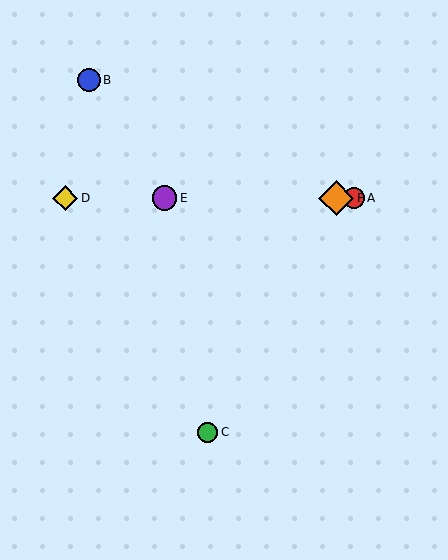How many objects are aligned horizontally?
4 objects (A, D, E, F) are aligned horizontally.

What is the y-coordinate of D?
Object D is at y≈198.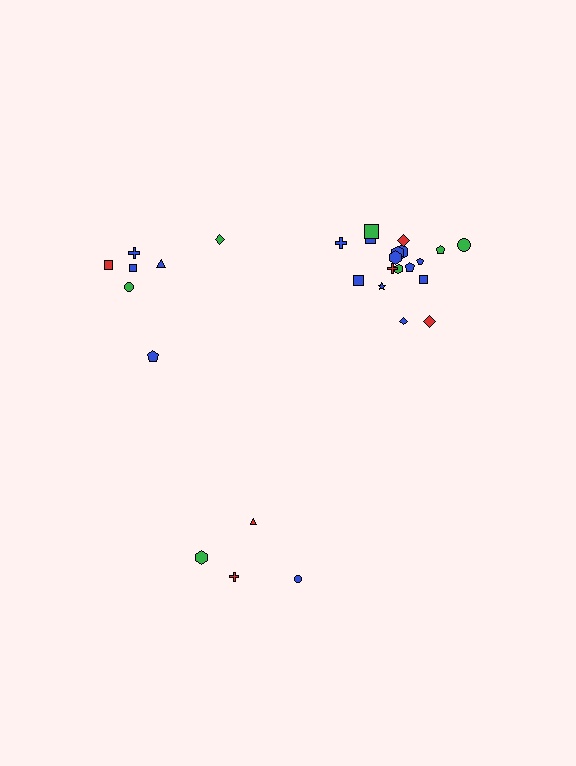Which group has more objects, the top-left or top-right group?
The top-right group.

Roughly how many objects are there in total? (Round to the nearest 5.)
Roughly 30 objects in total.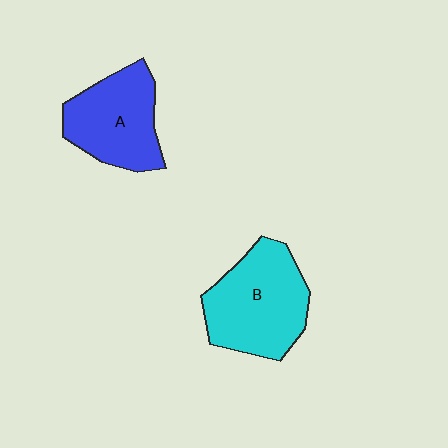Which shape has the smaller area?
Shape A (blue).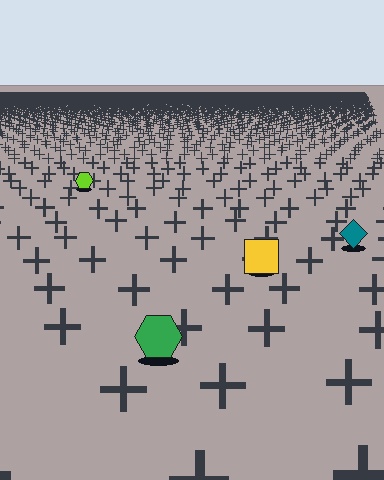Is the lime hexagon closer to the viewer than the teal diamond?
No. The teal diamond is closer — you can tell from the texture gradient: the ground texture is coarser near it.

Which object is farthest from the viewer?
The lime hexagon is farthest from the viewer. It appears smaller and the ground texture around it is denser.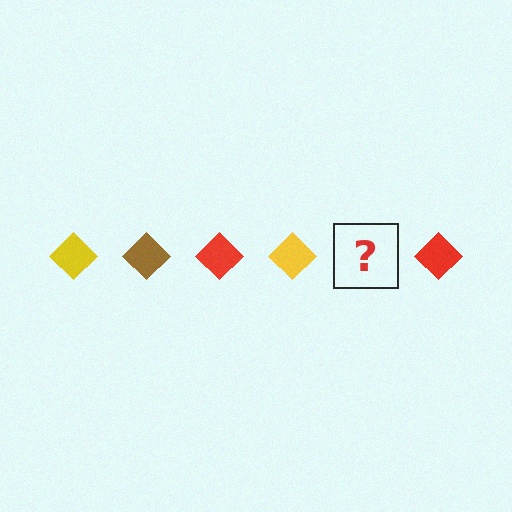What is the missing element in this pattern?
The missing element is a brown diamond.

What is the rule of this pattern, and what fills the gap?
The rule is that the pattern cycles through yellow, brown, red diamonds. The gap should be filled with a brown diamond.